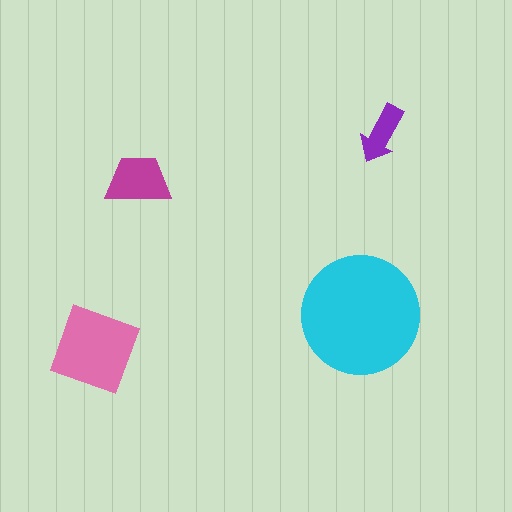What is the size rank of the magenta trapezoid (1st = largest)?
3rd.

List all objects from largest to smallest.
The cyan circle, the pink square, the magenta trapezoid, the purple arrow.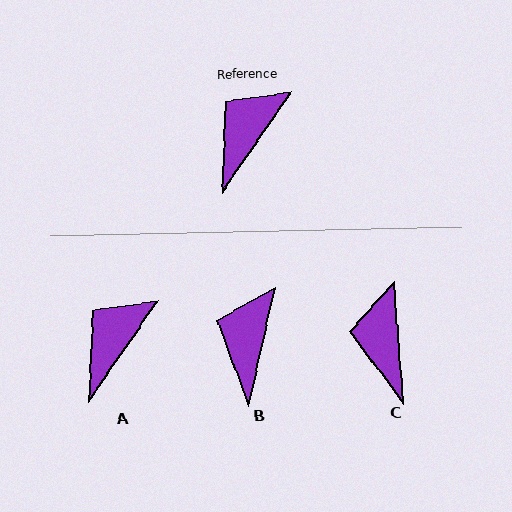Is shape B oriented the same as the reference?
No, it is off by about 22 degrees.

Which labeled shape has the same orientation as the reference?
A.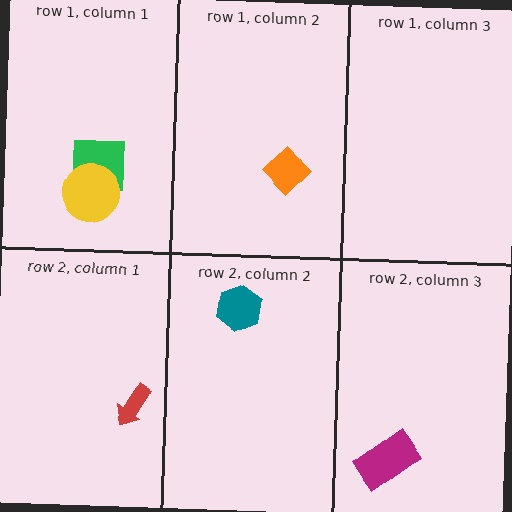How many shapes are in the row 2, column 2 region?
1.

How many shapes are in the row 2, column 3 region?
1.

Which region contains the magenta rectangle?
The row 2, column 3 region.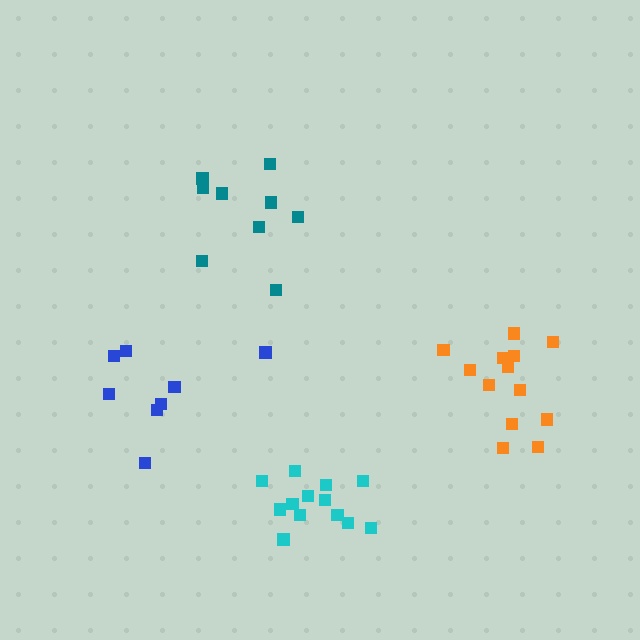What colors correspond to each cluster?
The clusters are colored: teal, cyan, blue, orange.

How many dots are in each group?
Group 1: 9 dots, Group 2: 13 dots, Group 3: 8 dots, Group 4: 13 dots (43 total).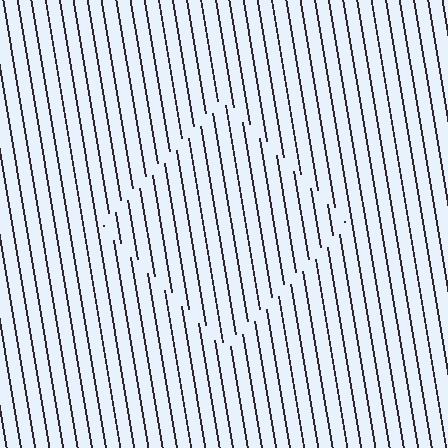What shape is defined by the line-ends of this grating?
An illusory square. The interior of the shape contains the same grating, shifted by half a period — the contour is defined by the phase discontinuity where line-ends from the inner and outer gratings abut.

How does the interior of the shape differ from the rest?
The interior of the shape contains the same grating, shifted by half a period — the contour is defined by the phase discontinuity where line-ends from the inner and outer gratings abut.